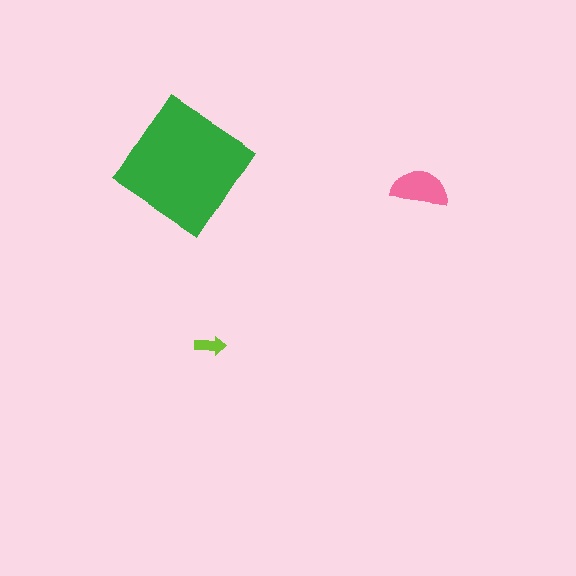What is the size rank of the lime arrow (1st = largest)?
3rd.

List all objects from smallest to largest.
The lime arrow, the pink semicircle, the green diamond.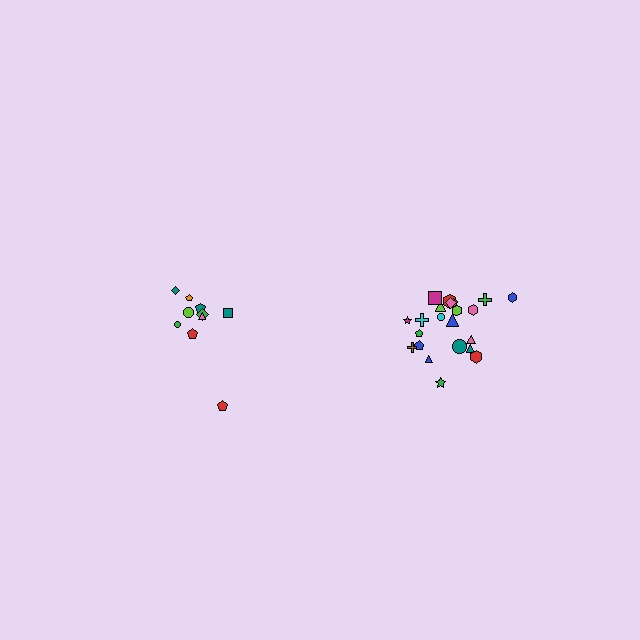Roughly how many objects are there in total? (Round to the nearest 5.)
Roughly 30 objects in total.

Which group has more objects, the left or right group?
The right group.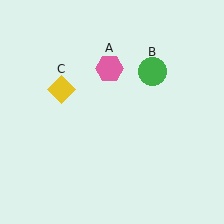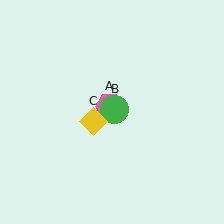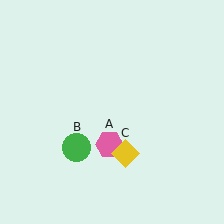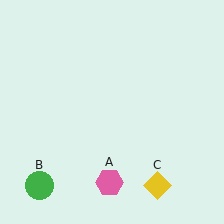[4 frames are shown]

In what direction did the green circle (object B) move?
The green circle (object B) moved down and to the left.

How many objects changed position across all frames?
3 objects changed position: pink hexagon (object A), green circle (object B), yellow diamond (object C).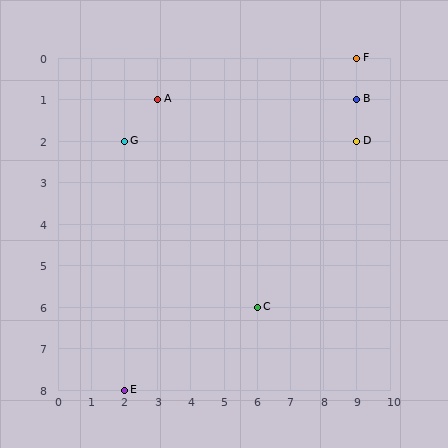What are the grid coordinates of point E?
Point E is at grid coordinates (2, 8).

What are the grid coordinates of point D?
Point D is at grid coordinates (9, 2).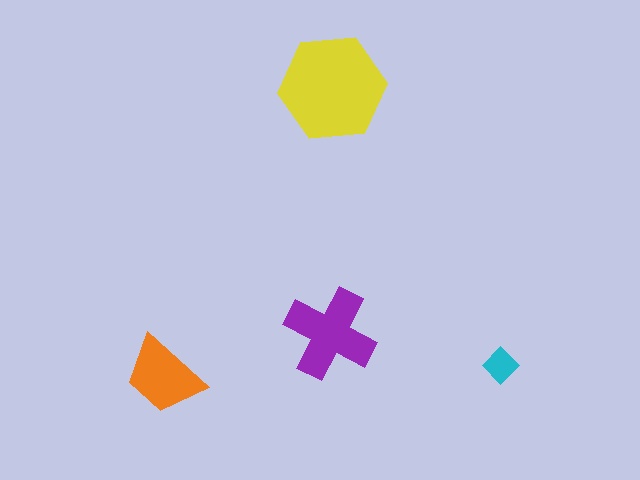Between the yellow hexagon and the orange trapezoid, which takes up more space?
The yellow hexagon.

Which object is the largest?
The yellow hexagon.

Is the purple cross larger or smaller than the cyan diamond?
Larger.